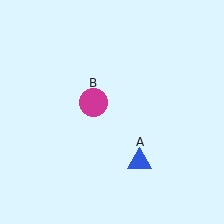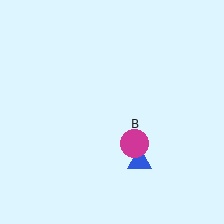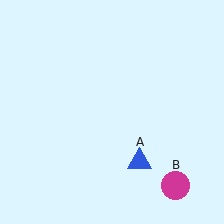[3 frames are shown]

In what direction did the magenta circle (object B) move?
The magenta circle (object B) moved down and to the right.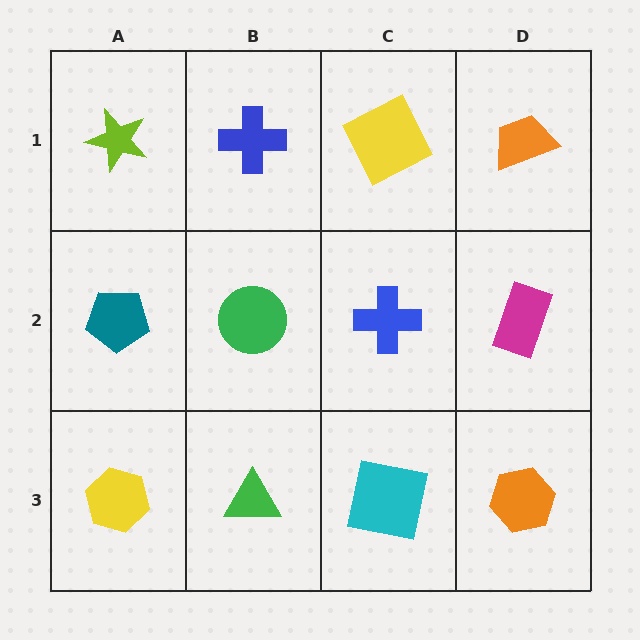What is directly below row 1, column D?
A magenta rectangle.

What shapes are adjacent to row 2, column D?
An orange trapezoid (row 1, column D), an orange hexagon (row 3, column D), a blue cross (row 2, column C).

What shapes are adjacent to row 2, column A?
A lime star (row 1, column A), a yellow hexagon (row 3, column A), a green circle (row 2, column B).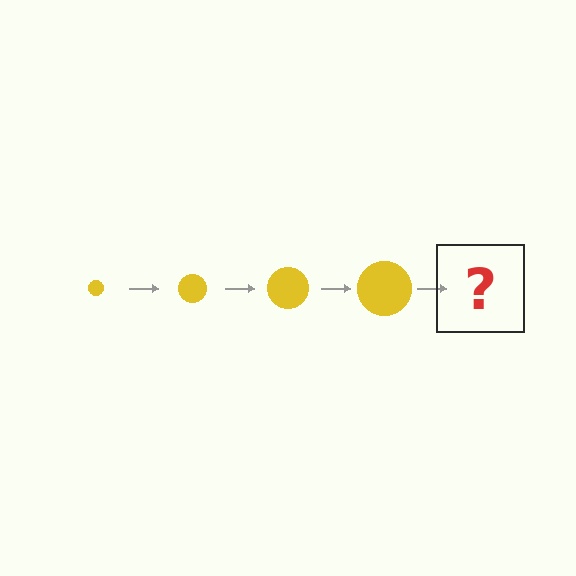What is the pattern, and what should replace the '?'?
The pattern is that the circle gets progressively larger each step. The '?' should be a yellow circle, larger than the previous one.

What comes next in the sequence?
The next element should be a yellow circle, larger than the previous one.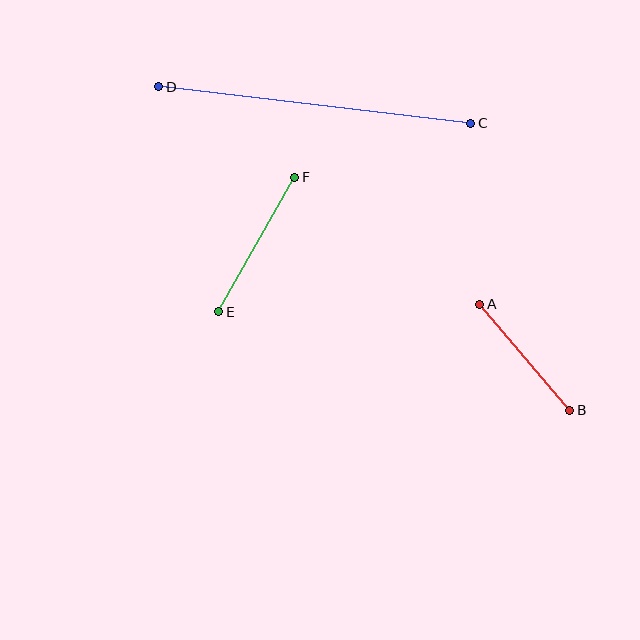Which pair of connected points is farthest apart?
Points C and D are farthest apart.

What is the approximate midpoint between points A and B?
The midpoint is at approximately (525, 357) pixels.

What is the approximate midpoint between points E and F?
The midpoint is at approximately (257, 244) pixels.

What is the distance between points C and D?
The distance is approximately 314 pixels.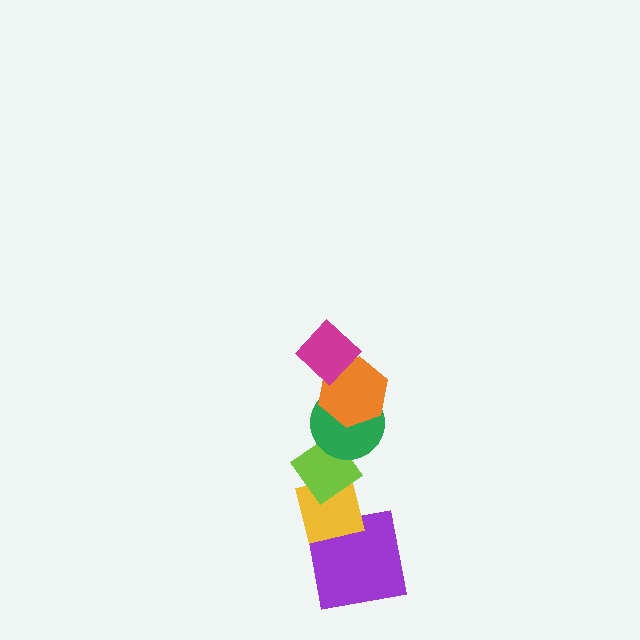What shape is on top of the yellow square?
The lime diamond is on top of the yellow square.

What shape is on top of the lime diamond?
The green circle is on top of the lime diamond.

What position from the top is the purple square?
The purple square is 6th from the top.